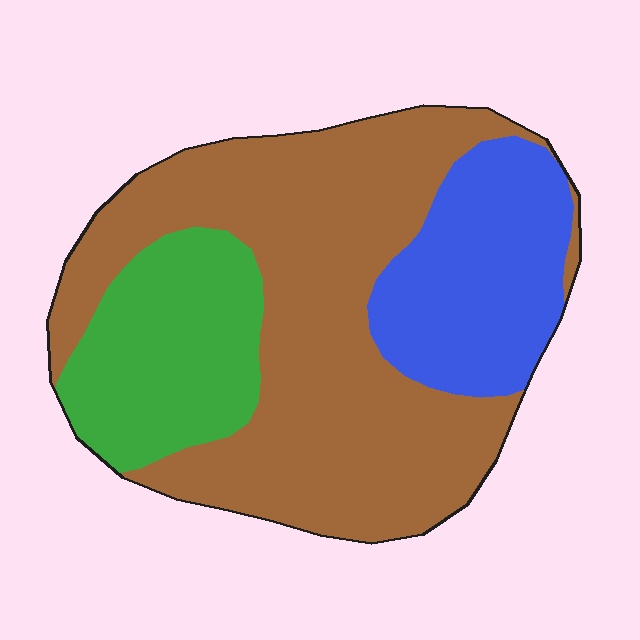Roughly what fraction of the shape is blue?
Blue takes up about one fifth (1/5) of the shape.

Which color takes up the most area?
Brown, at roughly 60%.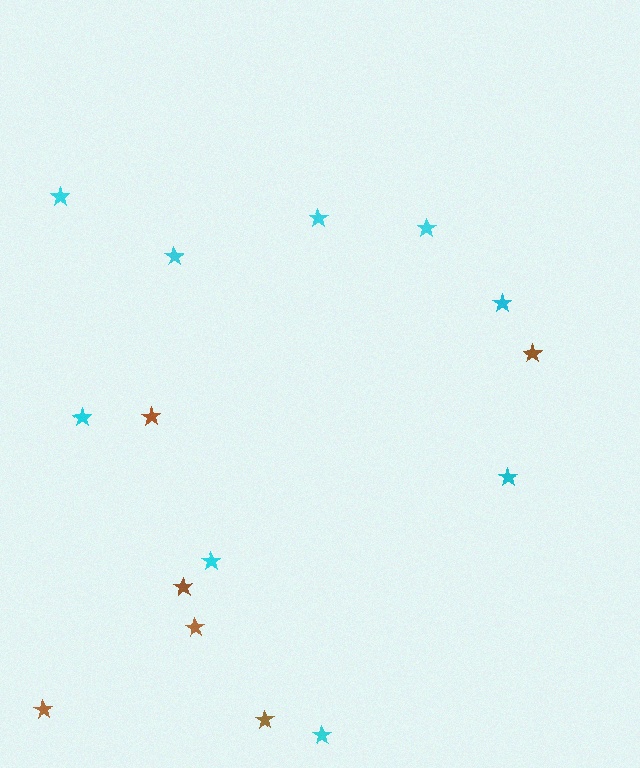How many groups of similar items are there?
There are 2 groups: one group of brown stars (6) and one group of cyan stars (9).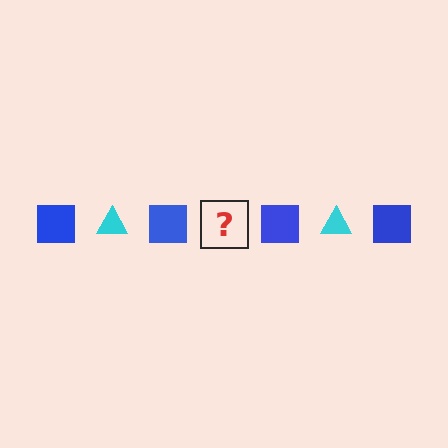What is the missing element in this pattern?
The missing element is a cyan triangle.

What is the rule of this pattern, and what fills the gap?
The rule is that the pattern alternates between blue square and cyan triangle. The gap should be filled with a cyan triangle.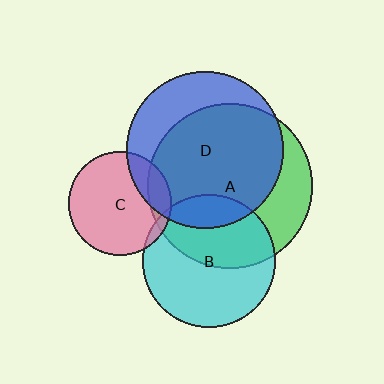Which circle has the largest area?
Circle A (green).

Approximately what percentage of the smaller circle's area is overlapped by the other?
Approximately 20%.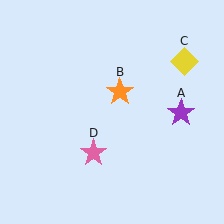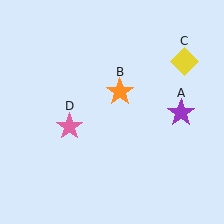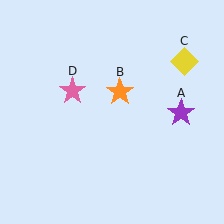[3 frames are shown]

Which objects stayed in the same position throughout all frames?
Purple star (object A) and orange star (object B) and yellow diamond (object C) remained stationary.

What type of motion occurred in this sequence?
The pink star (object D) rotated clockwise around the center of the scene.